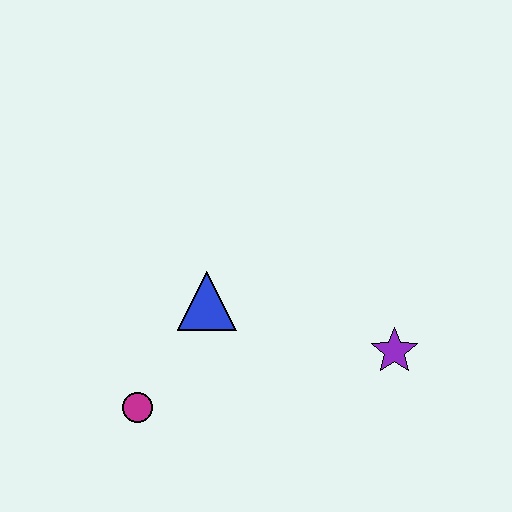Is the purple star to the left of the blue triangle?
No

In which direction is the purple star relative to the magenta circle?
The purple star is to the right of the magenta circle.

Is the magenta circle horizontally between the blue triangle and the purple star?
No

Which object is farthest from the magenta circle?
The purple star is farthest from the magenta circle.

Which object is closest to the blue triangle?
The magenta circle is closest to the blue triangle.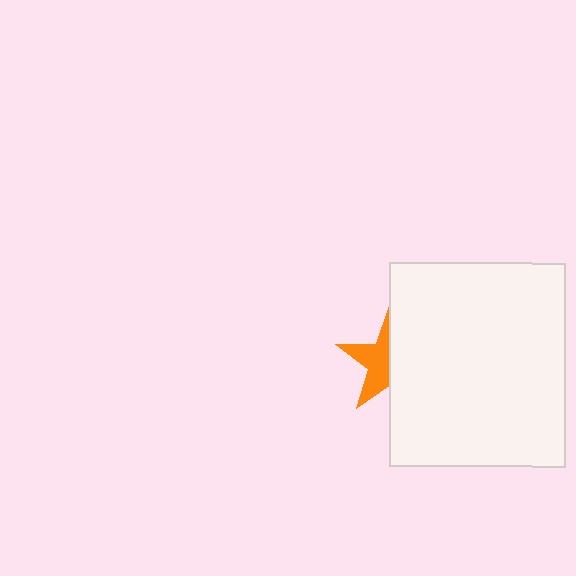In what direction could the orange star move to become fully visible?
The orange star could move left. That would shift it out from behind the white rectangle entirely.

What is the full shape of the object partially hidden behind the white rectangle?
The partially hidden object is an orange star.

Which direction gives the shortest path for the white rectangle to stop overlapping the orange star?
Moving right gives the shortest separation.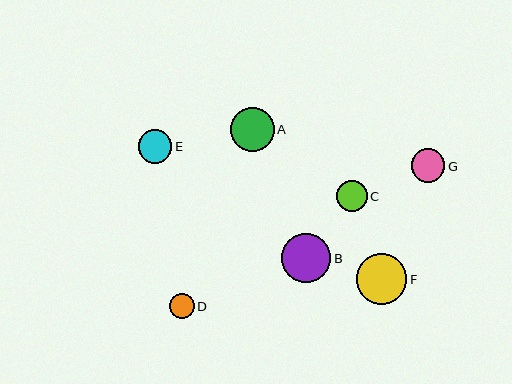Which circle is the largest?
Circle F is the largest with a size of approximately 50 pixels.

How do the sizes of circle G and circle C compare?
Circle G and circle C are approximately the same size.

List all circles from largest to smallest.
From largest to smallest: F, B, A, E, G, C, D.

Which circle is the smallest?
Circle D is the smallest with a size of approximately 25 pixels.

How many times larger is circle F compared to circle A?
Circle F is approximately 1.2 times the size of circle A.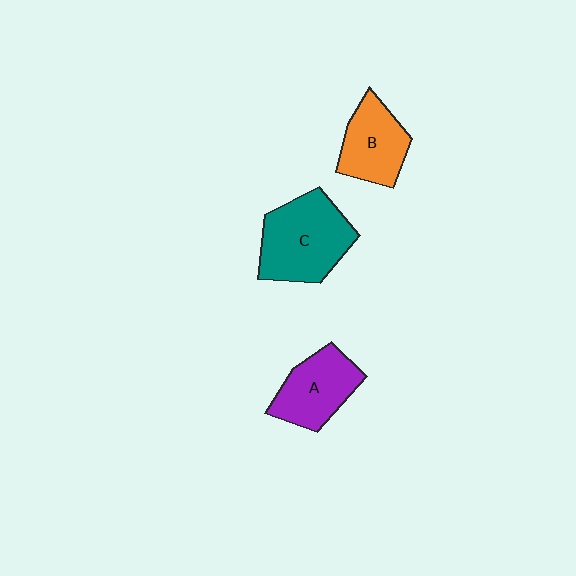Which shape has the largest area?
Shape C (teal).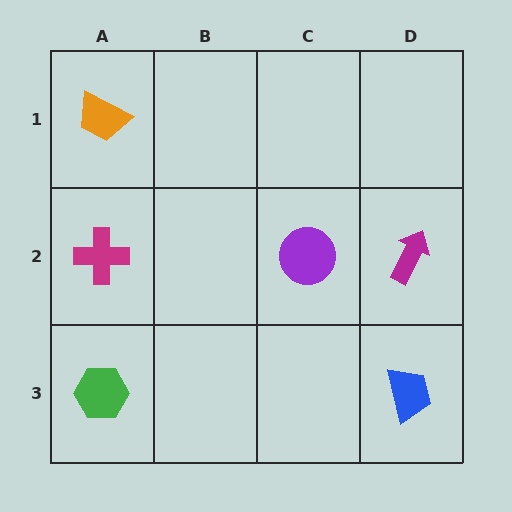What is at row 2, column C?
A purple circle.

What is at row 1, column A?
An orange trapezoid.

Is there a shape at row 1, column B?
No, that cell is empty.